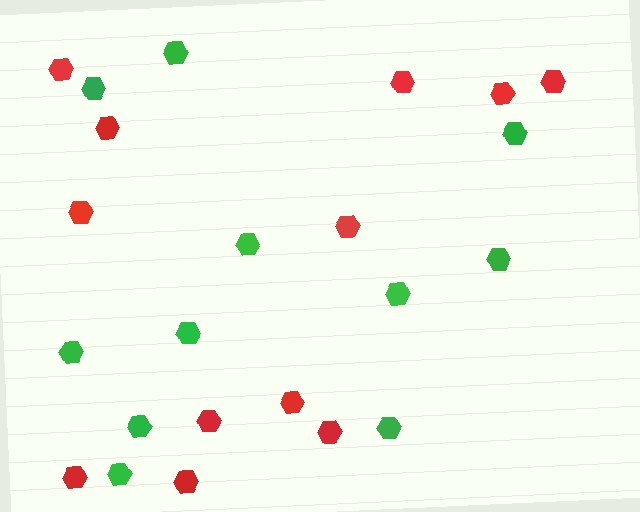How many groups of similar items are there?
There are 2 groups: one group of green hexagons (11) and one group of red hexagons (12).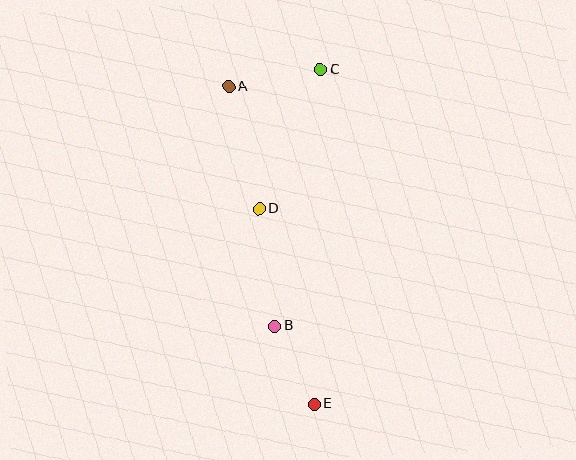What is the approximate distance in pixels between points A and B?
The distance between A and B is approximately 244 pixels.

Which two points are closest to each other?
Points B and E are closest to each other.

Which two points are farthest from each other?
Points C and E are farthest from each other.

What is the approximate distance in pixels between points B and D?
The distance between B and D is approximately 118 pixels.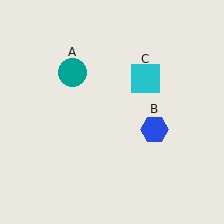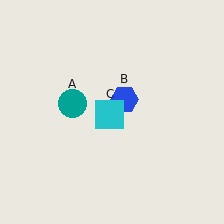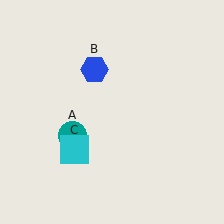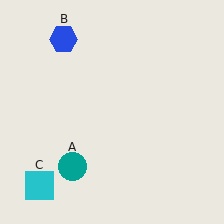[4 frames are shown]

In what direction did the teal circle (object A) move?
The teal circle (object A) moved down.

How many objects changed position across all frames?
3 objects changed position: teal circle (object A), blue hexagon (object B), cyan square (object C).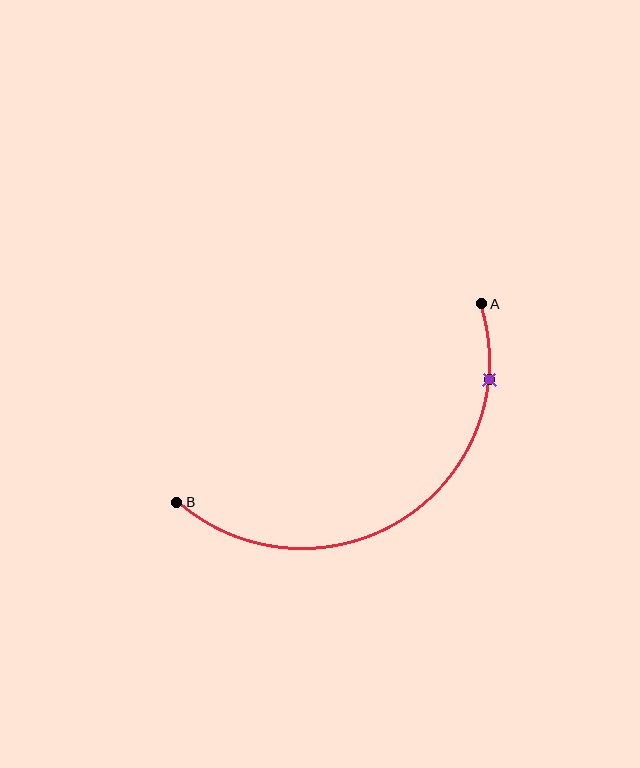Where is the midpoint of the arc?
The arc midpoint is the point on the curve farthest from the straight line joining A and B. It sits below that line.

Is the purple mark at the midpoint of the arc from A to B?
No. The purple mark lies on the arc but is closer to endpoint A. The arc midpoint would be at the point on the curve equidistant along the arc from both A and B.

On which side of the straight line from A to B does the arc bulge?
The arc bulges below the straight line connecting A and B.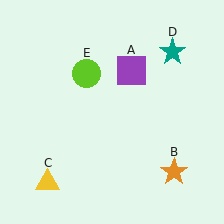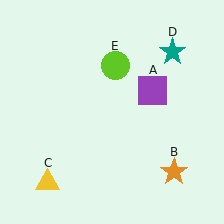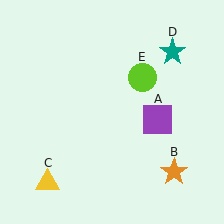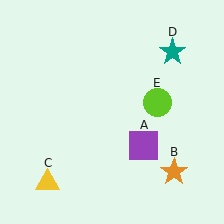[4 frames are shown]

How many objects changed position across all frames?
2 objects changed position: purple square (object A), lime circle (object E).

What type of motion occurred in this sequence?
The purple square (object A), lime circle (object E) rotated clockwise around the center of the scene.